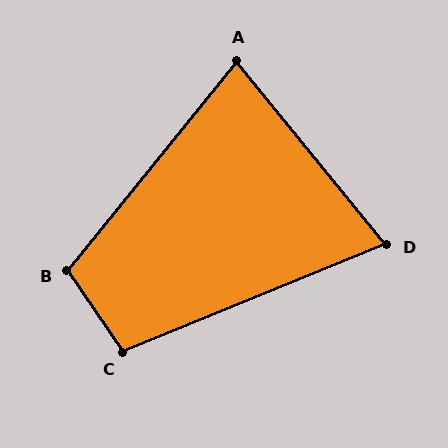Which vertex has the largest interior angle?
B, at approximately 107 degrees.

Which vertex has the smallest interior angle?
D, at approximately 73 degrees.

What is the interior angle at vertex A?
Approximately 78 degrees (acute).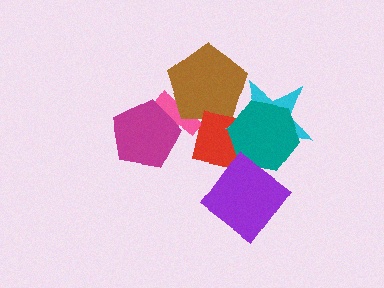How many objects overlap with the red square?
4 objects overlap with the red square.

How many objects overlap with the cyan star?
3 objects overlap with the cyan star.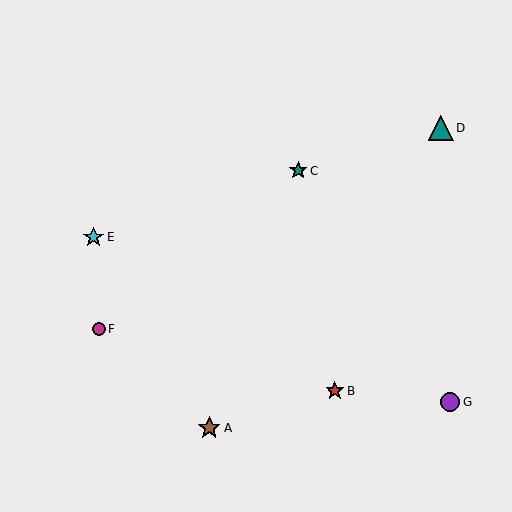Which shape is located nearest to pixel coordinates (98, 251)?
The cyan star (labeled E) at (94, 237) is nearest to that location.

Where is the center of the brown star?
The center of the brown star is at (209, 428).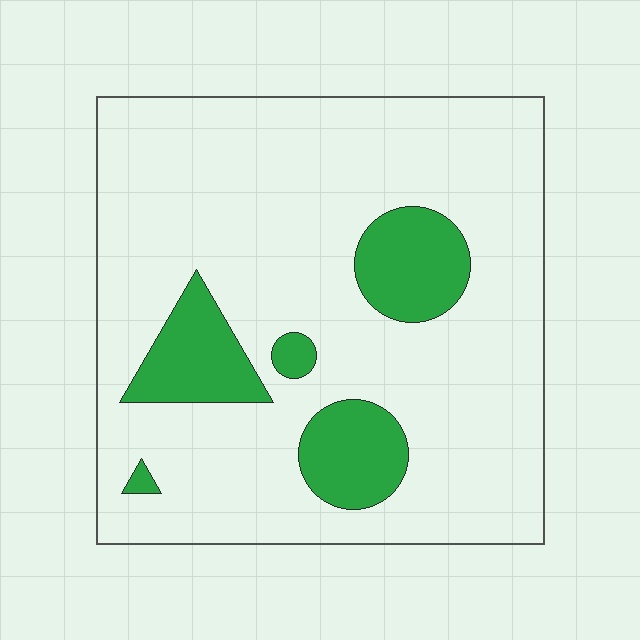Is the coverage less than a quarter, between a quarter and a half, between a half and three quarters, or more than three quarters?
Less than a quarter.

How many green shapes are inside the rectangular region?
5.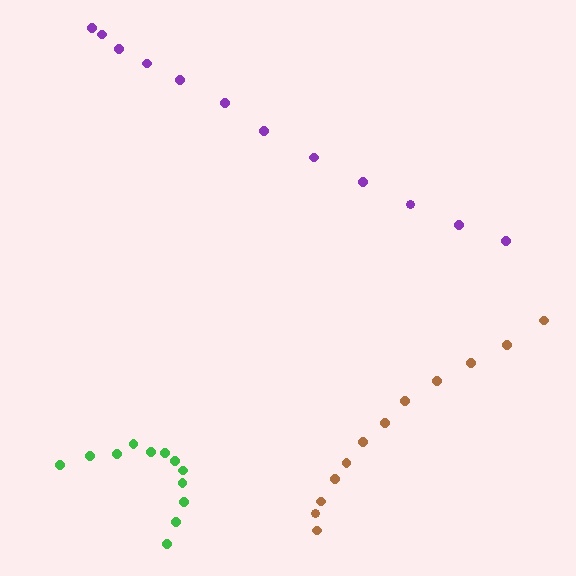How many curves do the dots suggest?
There are 3 distinct paths.